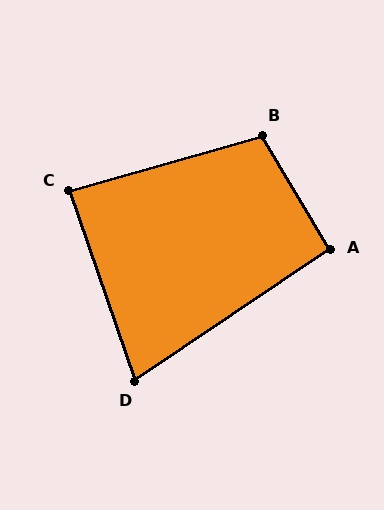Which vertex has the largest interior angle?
B, at approximately 105 degrees.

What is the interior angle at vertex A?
Approximately 93 degrees (approximately right).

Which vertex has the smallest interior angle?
D, at approximately 75 degrees.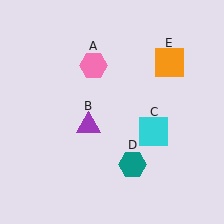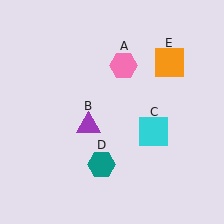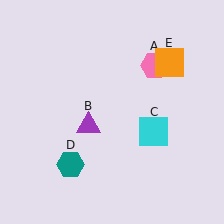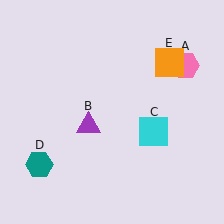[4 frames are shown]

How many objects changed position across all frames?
2 objects changed position: pink hexagon (object A), teal hexagon (object D).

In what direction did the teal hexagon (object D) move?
The teal hexagon (object D) moved left.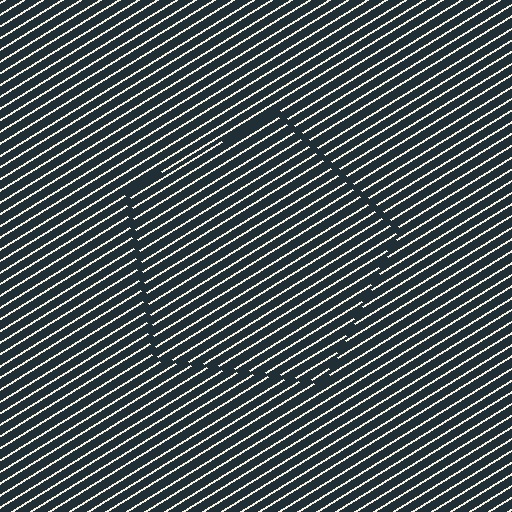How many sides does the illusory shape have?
5 sides — the line-ends trace a pentagon.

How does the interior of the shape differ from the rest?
The interior of the shape contains the same grating, shifted by half a period — the contour is defined by the phase discontinuity where line-ends from the inner and outer gratings abut.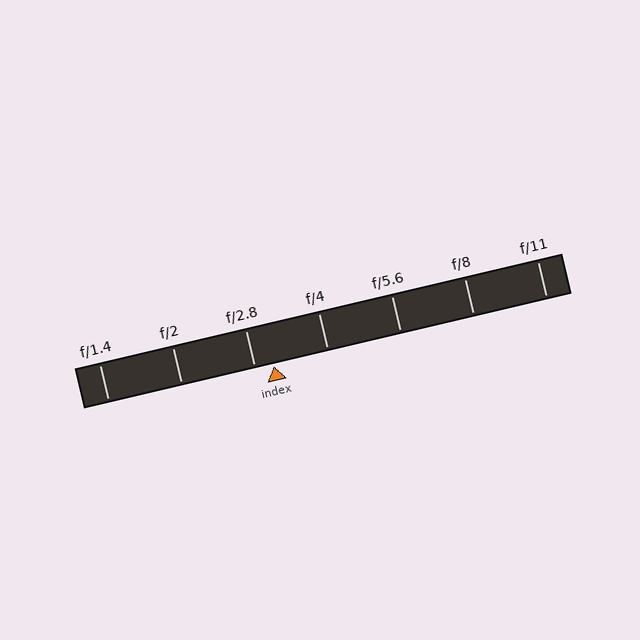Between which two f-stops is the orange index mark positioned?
The index mark is between f/2.8 and f/4.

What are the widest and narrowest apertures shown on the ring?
The widest aperture shown is f/1.4 and the narrowest is f/11.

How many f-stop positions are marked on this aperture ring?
There are 7 f-stop positions marked.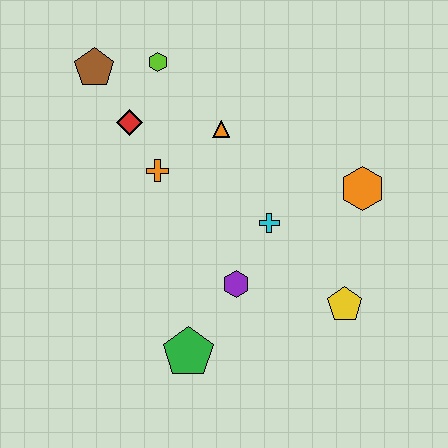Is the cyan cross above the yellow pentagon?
Yes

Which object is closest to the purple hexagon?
The cyan cross is closest to the purple hexagon.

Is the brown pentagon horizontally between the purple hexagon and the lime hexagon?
No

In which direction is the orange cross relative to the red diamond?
The orange cross is below the red diamond.